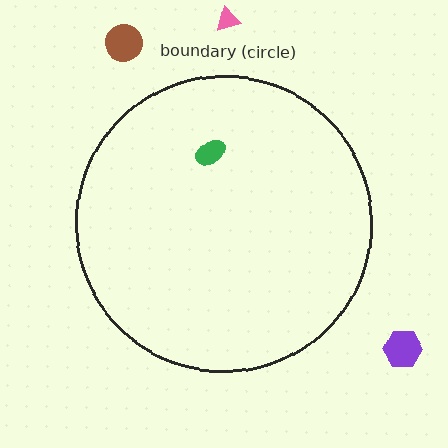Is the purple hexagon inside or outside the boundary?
Outside.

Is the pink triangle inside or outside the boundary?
Outside.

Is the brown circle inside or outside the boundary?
Outside.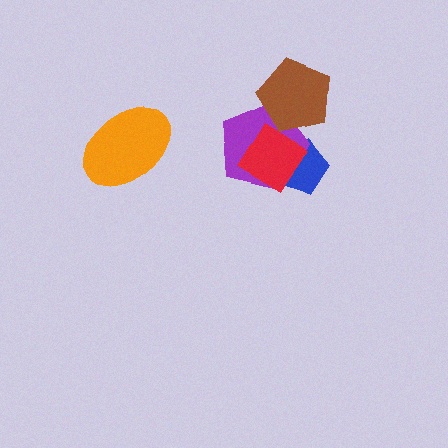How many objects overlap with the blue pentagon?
2 objects overlap with the blue pentagon.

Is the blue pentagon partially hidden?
Yes, it is partially covered by another shape.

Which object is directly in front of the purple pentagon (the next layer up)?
The red diamond is directly in front of the purple pentagon.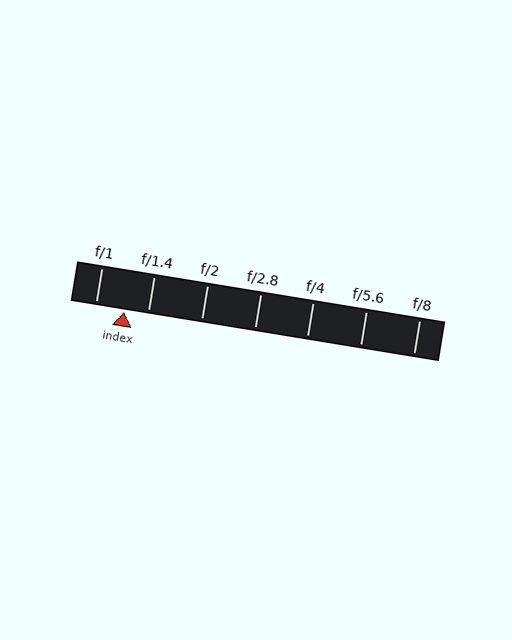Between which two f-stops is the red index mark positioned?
The index mark is between f/1 and f/1.4.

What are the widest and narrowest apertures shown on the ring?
The widest aperture shown is f/1 and the narrowest is f/8.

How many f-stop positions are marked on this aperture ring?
There are 7 f-stop positions marked.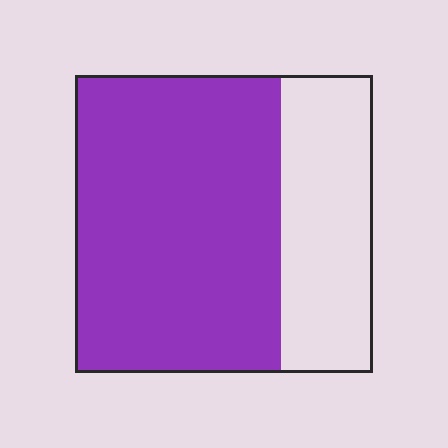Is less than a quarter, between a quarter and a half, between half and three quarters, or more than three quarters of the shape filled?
Between half and three quarters.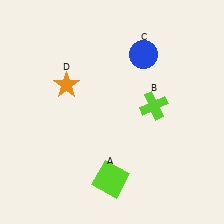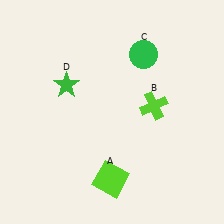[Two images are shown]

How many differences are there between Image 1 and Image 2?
There are 2 differences between the two images.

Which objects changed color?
C changed from blue to green. D changed from orange to green.